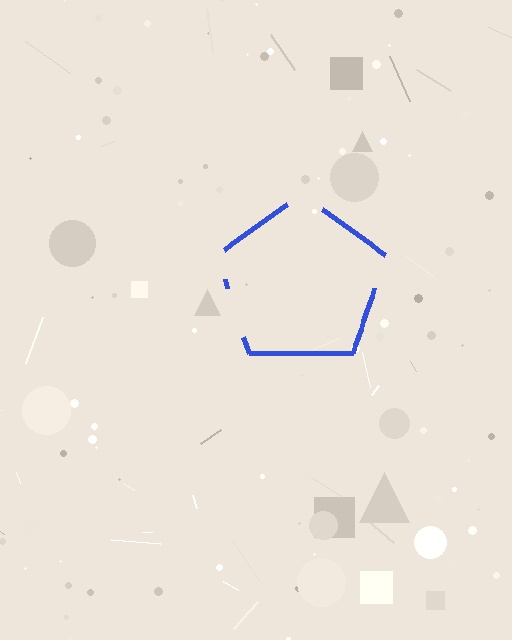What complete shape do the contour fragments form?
The contour fragments form a pentagon.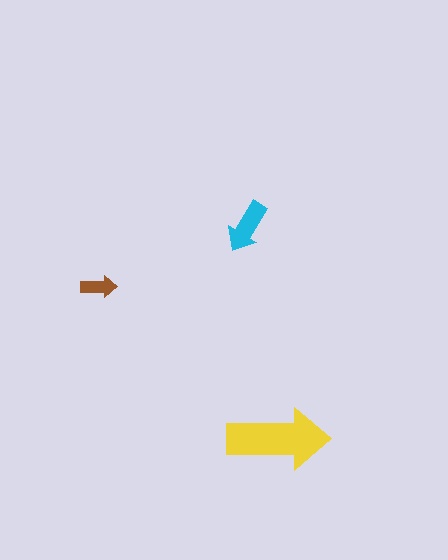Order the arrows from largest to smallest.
the yellow one, the cyan one, the brown one.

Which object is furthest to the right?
The yellow arrow is rightmost.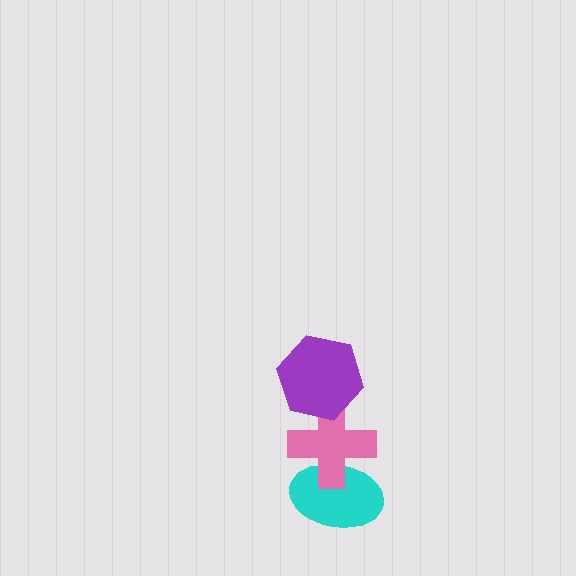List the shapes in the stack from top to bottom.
From top to bottom: the purple hexagon, the pink cross, the cyan ellipse.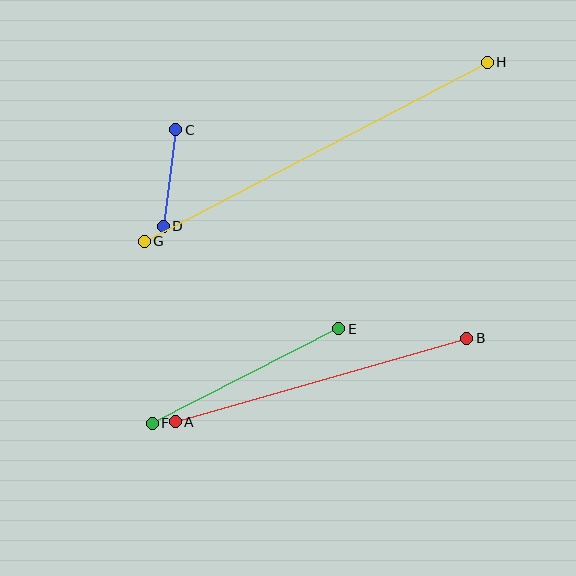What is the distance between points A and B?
The distance is approximately 303 pixels.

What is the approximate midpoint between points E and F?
The midpoint is at approximately (246, 376) pixels.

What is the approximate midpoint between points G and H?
The midpoint is at approximately (316, 152) pixels.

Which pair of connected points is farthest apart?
Points G and H are farthest apart.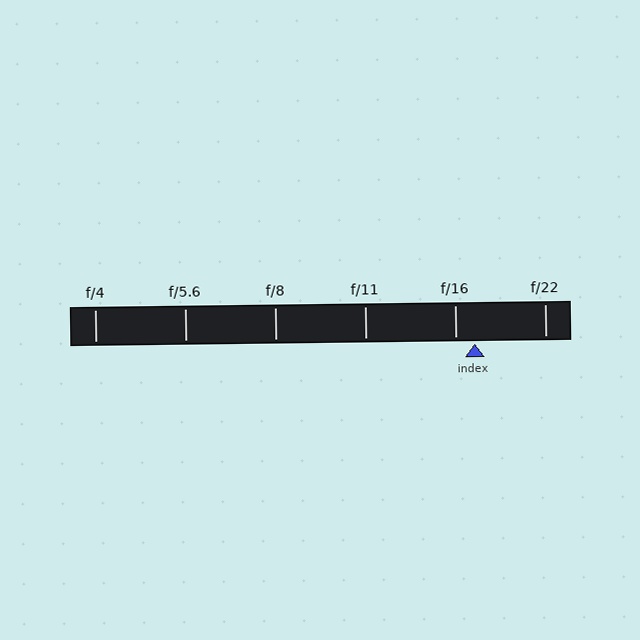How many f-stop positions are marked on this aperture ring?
There are 6 f-stop positions marked.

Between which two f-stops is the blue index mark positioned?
The index mark is between f/16 and f/22.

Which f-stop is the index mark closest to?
The index mark is closest to f/16.